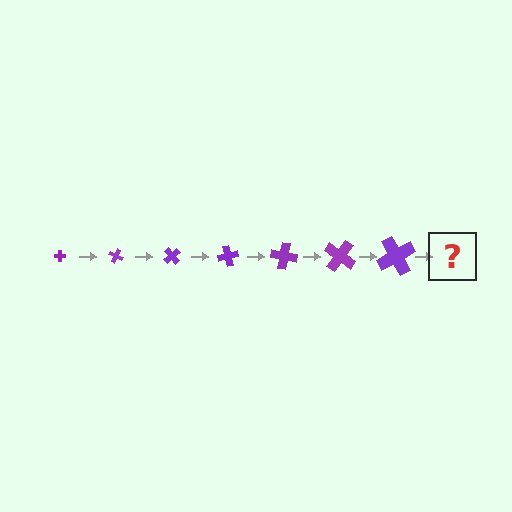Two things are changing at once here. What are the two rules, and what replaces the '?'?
The two rules are that the cross grows larger each step and it rotates 25 degrees each step. The '?' should be a cross, larger than the previous one and rotated 175 degrees from the start.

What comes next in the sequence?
The next element should be a cross, larger than the previous one and rotated 175 degrees from the start.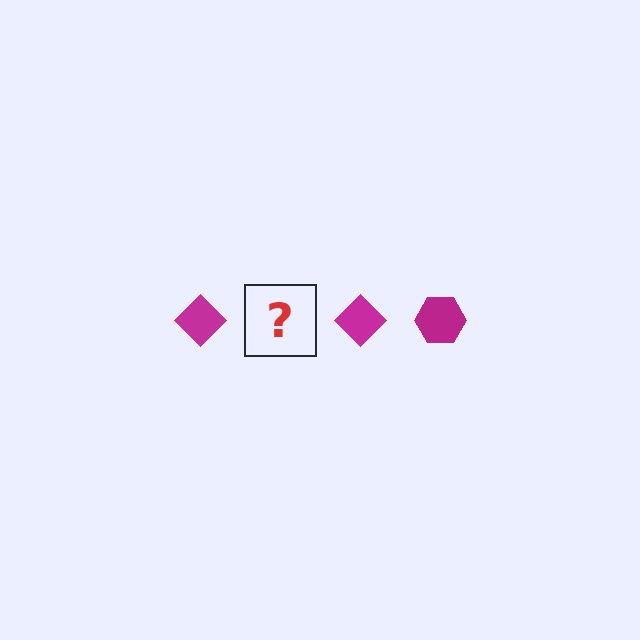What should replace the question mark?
The question mark should be replaced with a magenta hexagon.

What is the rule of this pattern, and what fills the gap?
The rule is that the pattern cycles through diamond, hexagon shapes in magenta. The gap should be filled with a magenta hexagon.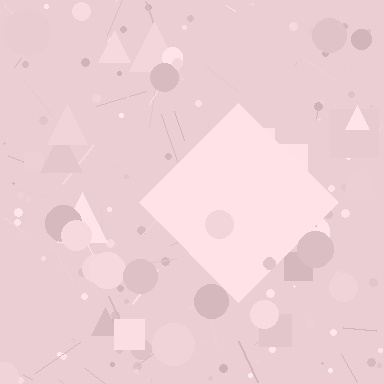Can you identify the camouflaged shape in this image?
The camouflaged shape is a diamond.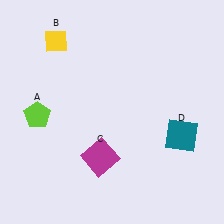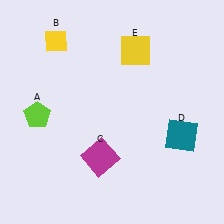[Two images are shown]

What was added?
A yellow square (E) was added in Image 2.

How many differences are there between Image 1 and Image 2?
There is 1 difference between the two images.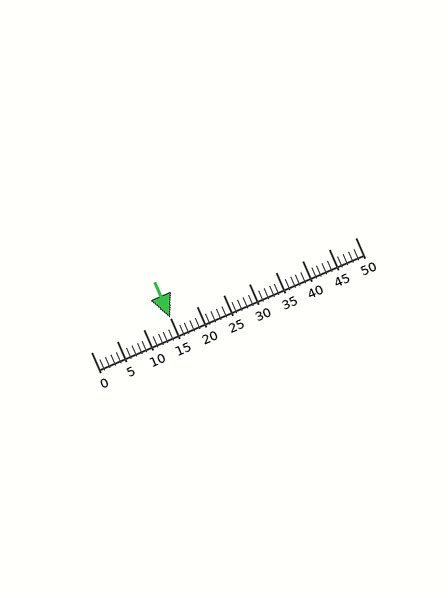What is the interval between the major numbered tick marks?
The major tick marks are spaced 5 units apart.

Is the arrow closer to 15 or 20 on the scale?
The arrow is closer to 15.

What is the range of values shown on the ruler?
The ruler shows values from 0 to 50.